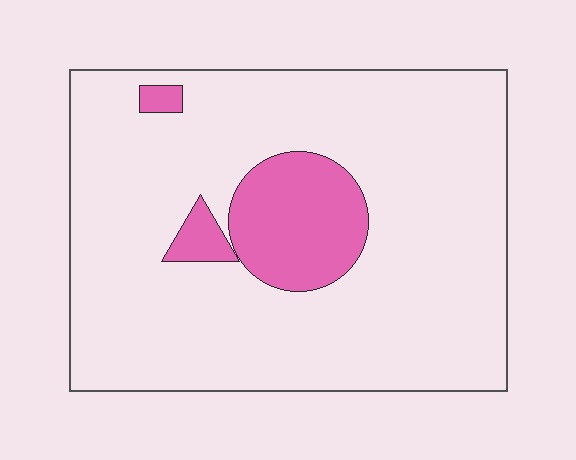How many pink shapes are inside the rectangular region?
3.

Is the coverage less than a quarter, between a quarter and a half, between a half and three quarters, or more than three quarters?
Less than a quarter.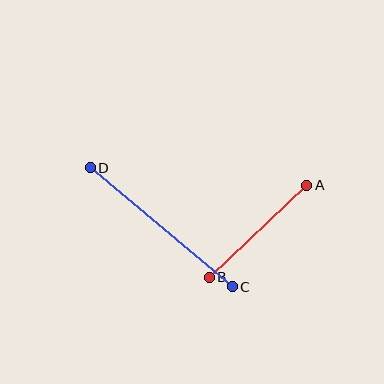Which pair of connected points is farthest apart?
Points C and D are farthest apart.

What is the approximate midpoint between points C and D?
The midpoint is at approximately (161, 227) pixels.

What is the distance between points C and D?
The distance is approximately 185 pixels.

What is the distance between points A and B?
The distance is approximately 134 pixels.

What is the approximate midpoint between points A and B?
The midpoint is at approximately (258, 231) pixels.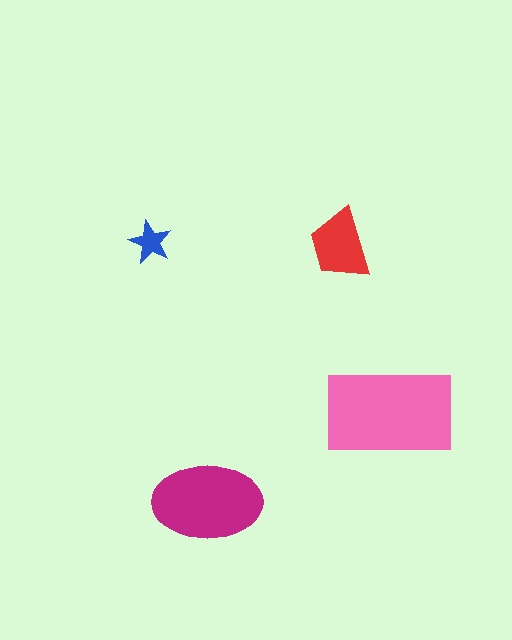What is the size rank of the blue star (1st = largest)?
4th.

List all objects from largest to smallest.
The pink rectangle, the magenta ellipse, the red trapezoid, the blue star.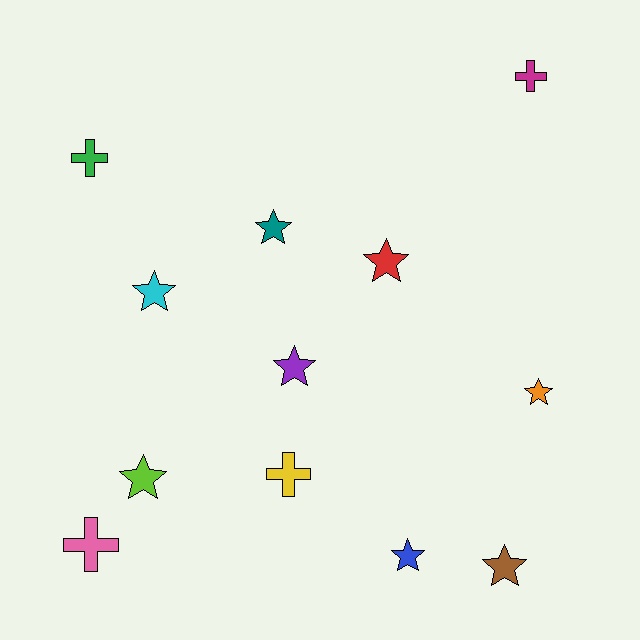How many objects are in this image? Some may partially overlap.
There are 12 objects.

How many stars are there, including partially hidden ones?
There are 8 stars.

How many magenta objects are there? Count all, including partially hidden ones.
There is 1 magenta object.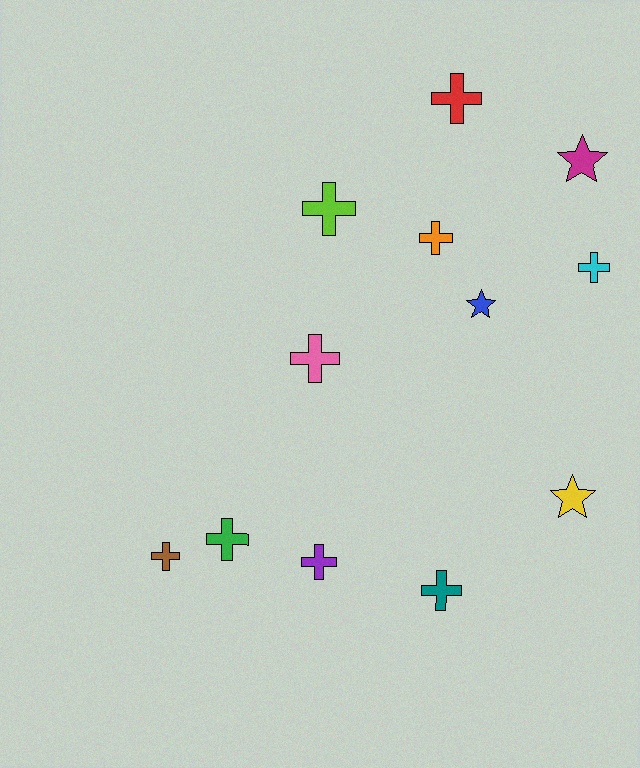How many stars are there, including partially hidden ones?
There are 3 stars.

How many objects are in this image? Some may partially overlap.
There are 12 objects.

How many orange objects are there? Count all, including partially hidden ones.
There is 1 orange object.